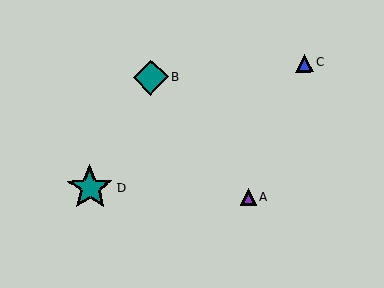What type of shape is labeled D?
Shape D is a teal star.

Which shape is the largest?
The teal star (labeled D) is the largest.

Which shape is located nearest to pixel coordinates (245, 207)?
The purple triangle (labeled A) at (248, 197) is nearest to that location.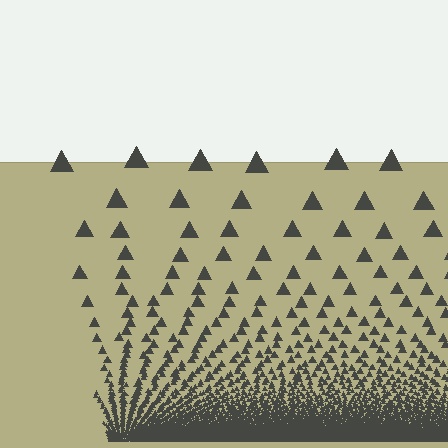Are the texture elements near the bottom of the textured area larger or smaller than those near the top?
Smaller. The gradient is inverted — elements near the bottom are smaller and denser.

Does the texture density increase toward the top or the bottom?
Density increases toward the bottom.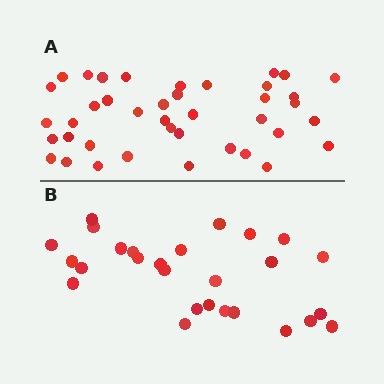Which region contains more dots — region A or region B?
Region A (the top region) has more dots.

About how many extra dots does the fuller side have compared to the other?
Region A has approximately 15 more dots than region B.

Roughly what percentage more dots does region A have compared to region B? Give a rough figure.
About 50% more.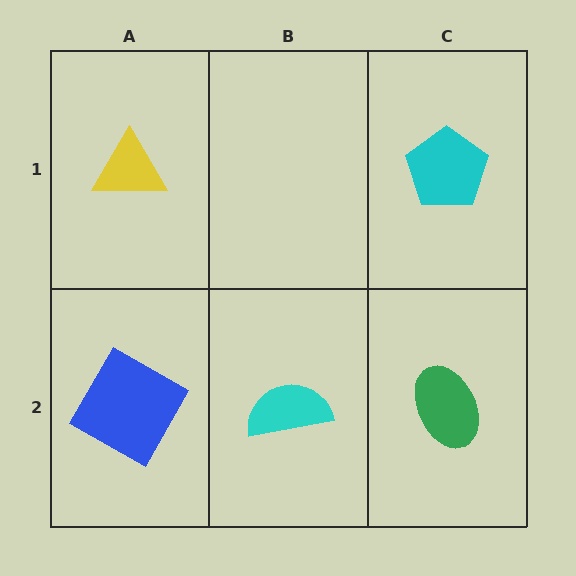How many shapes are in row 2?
3 shapes.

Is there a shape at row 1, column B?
No, that cell is empty.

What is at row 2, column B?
A cyan semicircle.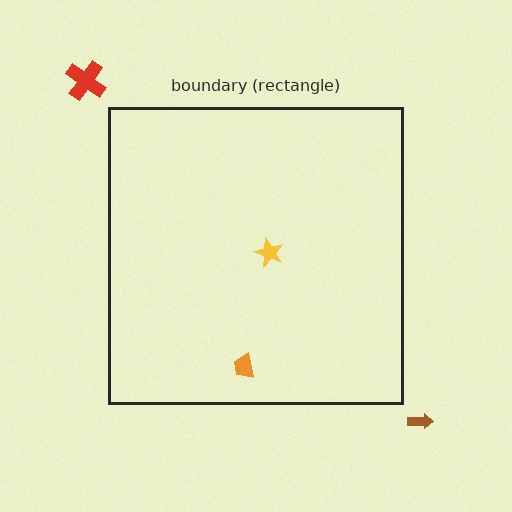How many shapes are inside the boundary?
2 inside, 2 outside.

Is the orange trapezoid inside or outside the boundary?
Inside.